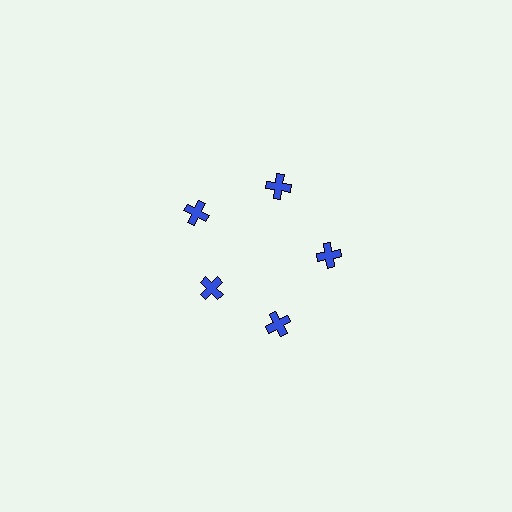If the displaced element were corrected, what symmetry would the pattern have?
It would have 5-fold rotational symmetry — the pattern would map onto itself every 72 degrees.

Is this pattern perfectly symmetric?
No. The 5 blue crosses are arranged in a ring, but one element near the 8 o'clock position is pulled inward toward the center, breaking the 5-fold rotational symmetry.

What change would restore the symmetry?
The symmetry would be restored by moving it outward, back onto the ring so that all 5 crosses sit at equal angles and equal distance from the center.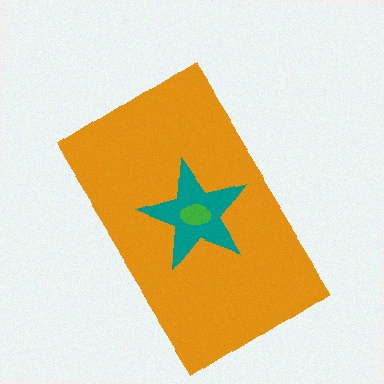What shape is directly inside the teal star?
The green ellipse.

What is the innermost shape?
The green ellipse.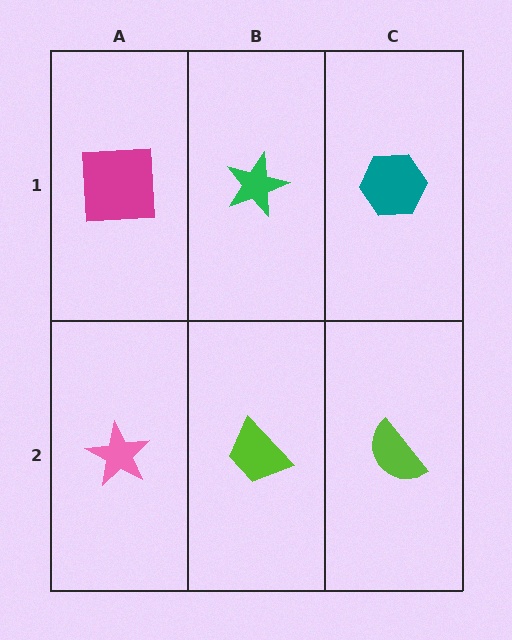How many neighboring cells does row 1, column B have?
3.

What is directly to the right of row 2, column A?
A lime trapezoid.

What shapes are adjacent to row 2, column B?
A green star (row 1, column B), a pink star (row 2, column A), a lime semicircle (row 2, column C).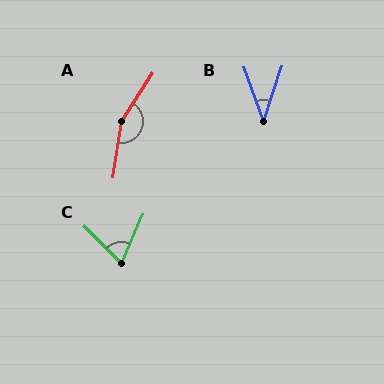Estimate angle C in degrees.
Approximately 68 degrees.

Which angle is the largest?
A, at approximately 156 degrees.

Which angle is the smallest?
B, at approximately 38 degrees.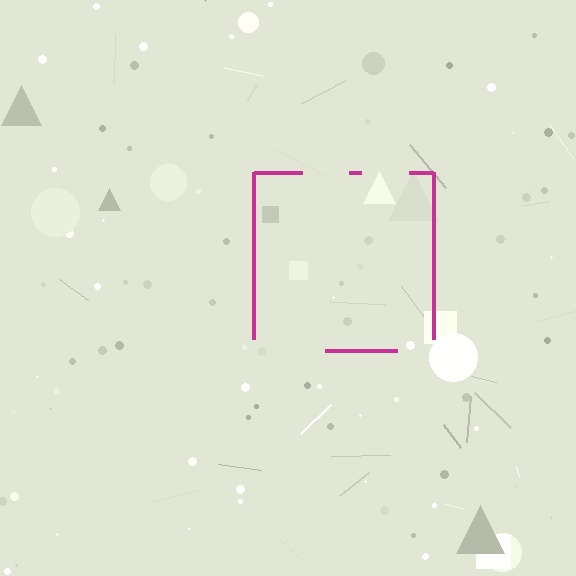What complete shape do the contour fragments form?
The contour fragments form a square.